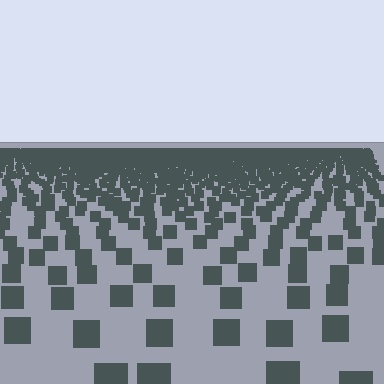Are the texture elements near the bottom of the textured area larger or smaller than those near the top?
Larger. Near the bottom, elements are closer to the viewer and appear at a bigger on-screen size.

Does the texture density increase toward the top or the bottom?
Density increases toward the top.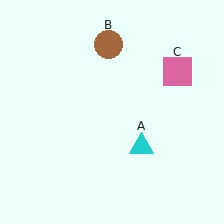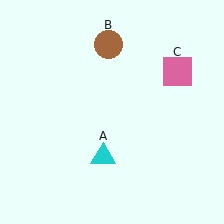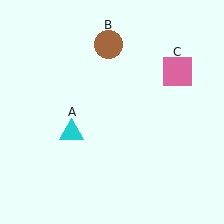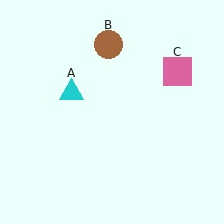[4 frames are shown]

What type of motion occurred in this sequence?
The cyan triangle (object A) rotated clockwise around the center of the scene.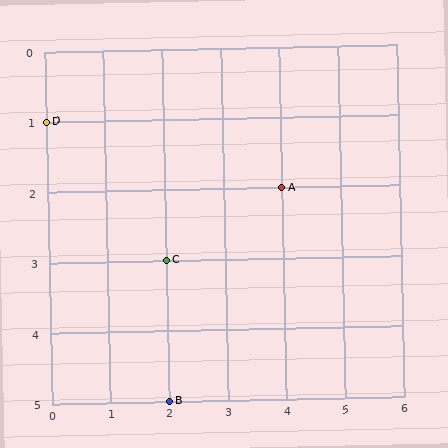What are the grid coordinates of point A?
Point A is at grid coordinates (4, 2).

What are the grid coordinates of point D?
Point D is at grid coordinates (0, 1).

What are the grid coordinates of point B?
Point B is at grid coordinates (2, 5).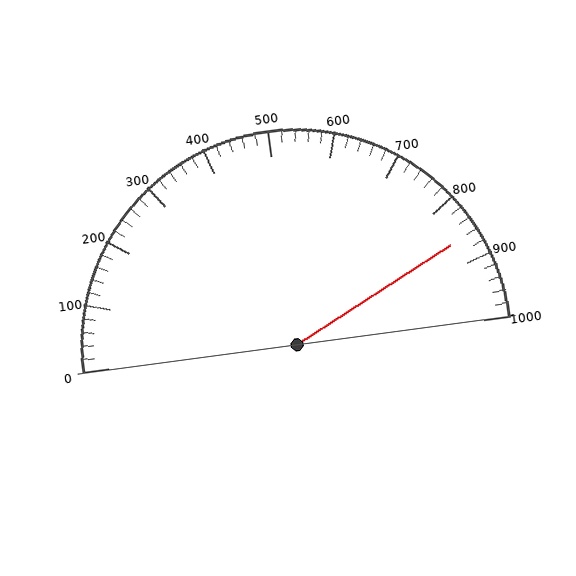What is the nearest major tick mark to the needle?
The nearest major tick mark is 900.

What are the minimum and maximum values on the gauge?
The gauge ranges from 0 to 1000.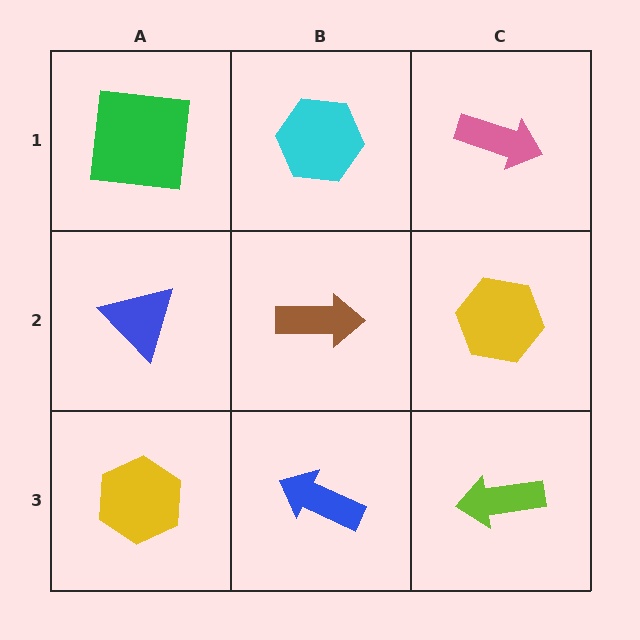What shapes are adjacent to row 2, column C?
A pink arrow (row 1, column C), a lime arrow (row 3, column C), a brown arrow (row 2, column B).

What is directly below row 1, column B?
A brown arrow.